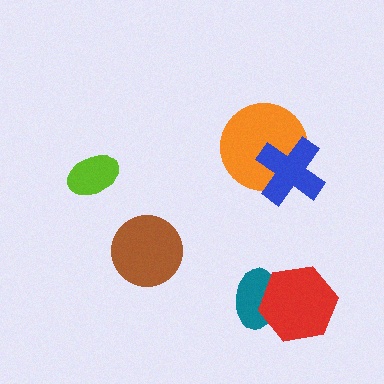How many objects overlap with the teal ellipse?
1 object overlaps with the teal ellipse.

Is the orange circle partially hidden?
Yes, it is partially covered by another shape.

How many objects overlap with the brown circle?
0 objects overlap with the brown circle.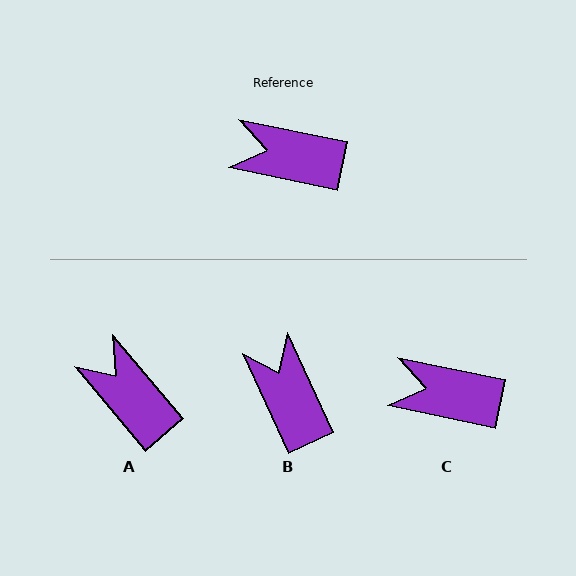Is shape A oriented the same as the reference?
No, it is off by about 38 degrees.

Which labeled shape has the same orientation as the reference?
C.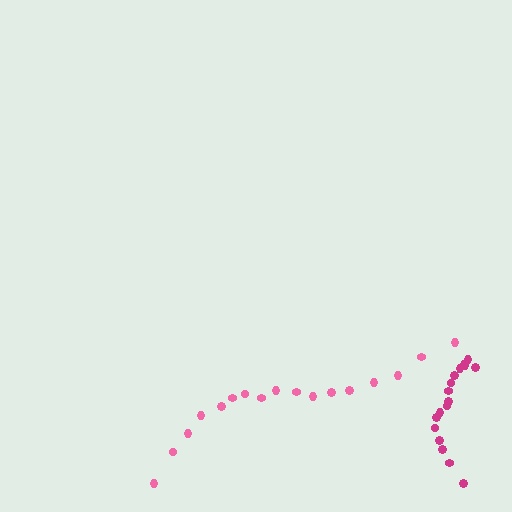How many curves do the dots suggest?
There are 2 distinct paths.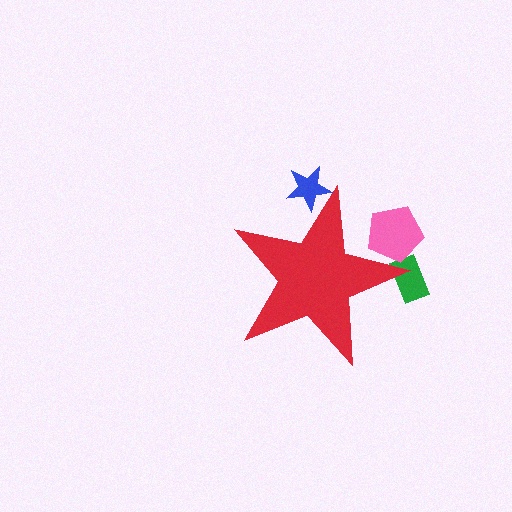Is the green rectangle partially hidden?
Yes, the green rectangle is partially hidden behind the red star.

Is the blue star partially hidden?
Yes, the blue star is partially hidden behind the red star.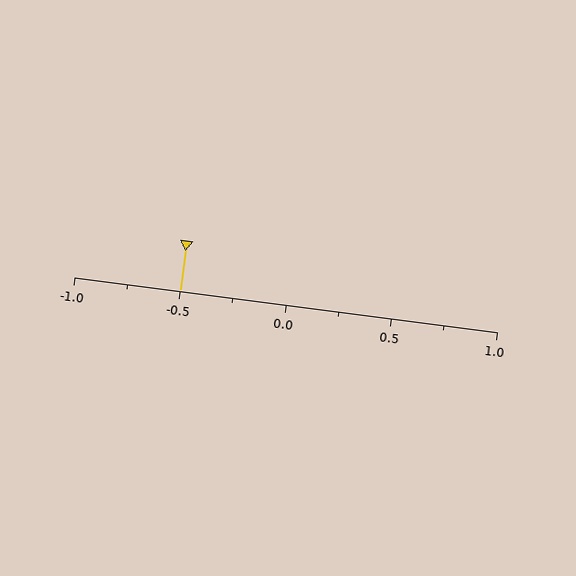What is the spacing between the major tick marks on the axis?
The major ticks are spaced 0.5 apart.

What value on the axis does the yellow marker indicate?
The marker indicates approximately -0.5.